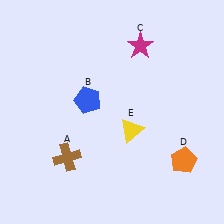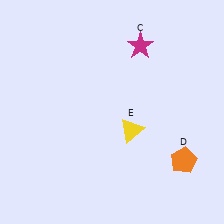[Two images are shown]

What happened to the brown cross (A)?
The brown cross (A) was removed in Image 2. It was in the bottom-left area of Image 1.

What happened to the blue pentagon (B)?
The blue pentagon (B) was removed in Image 2. It was in the top-left area of Image 1.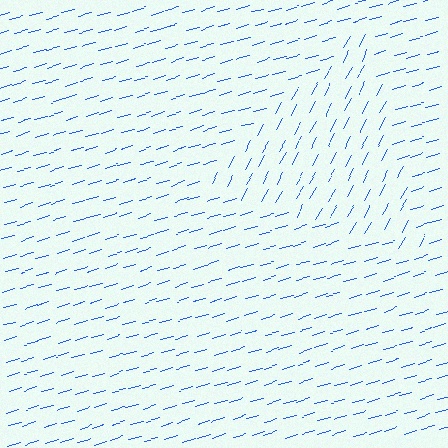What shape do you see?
I see a triangle.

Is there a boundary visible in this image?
Yes, there is a texture boundary formed by a change in line orientation.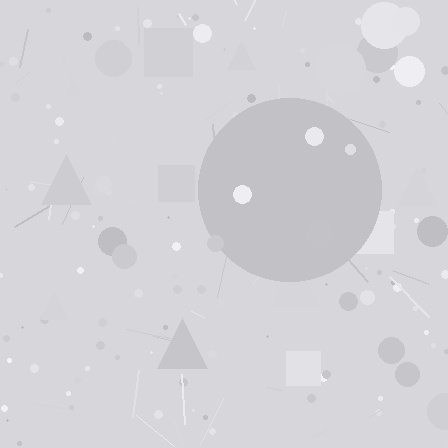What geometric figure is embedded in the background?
A circle is embedded in the background.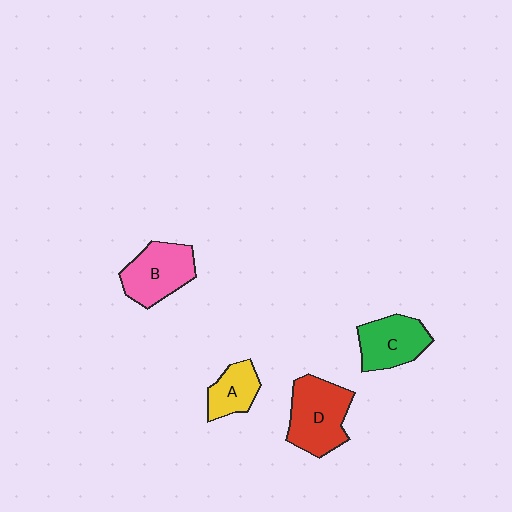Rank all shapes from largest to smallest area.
From largest to smallest: D (red), B (pink), C (green), A (yellow).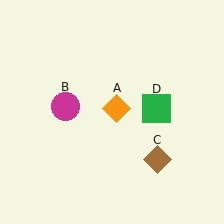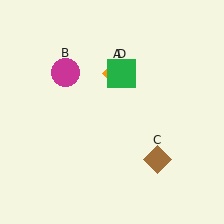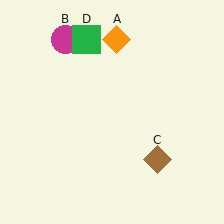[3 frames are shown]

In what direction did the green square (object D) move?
The green square (object D) moved up and to the left.